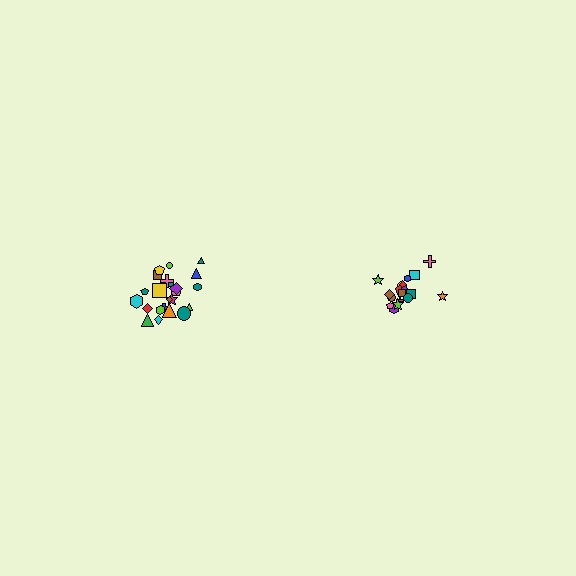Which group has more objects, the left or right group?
The left group.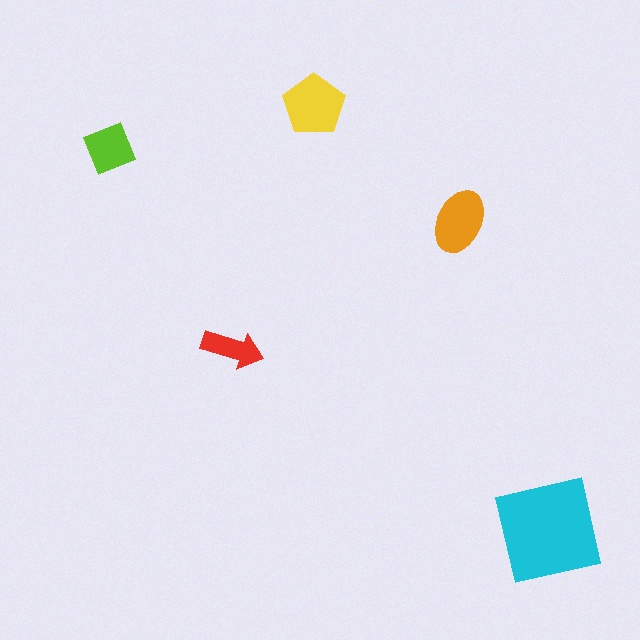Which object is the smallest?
The red arrow.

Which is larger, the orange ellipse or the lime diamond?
The orange ellipse.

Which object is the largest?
The cyan square.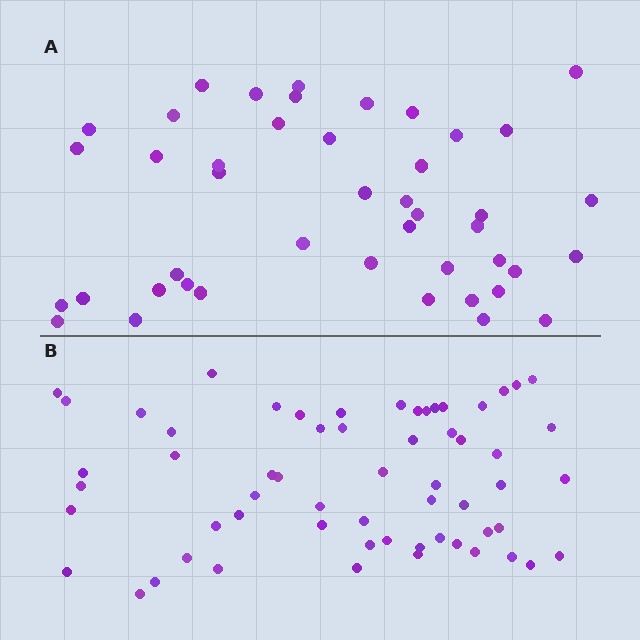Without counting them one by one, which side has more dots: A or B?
Region B (the bottom region) has more dots.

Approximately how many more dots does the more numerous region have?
Region B has approximately 15 more dots than region A.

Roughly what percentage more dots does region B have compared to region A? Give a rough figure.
About 35% more.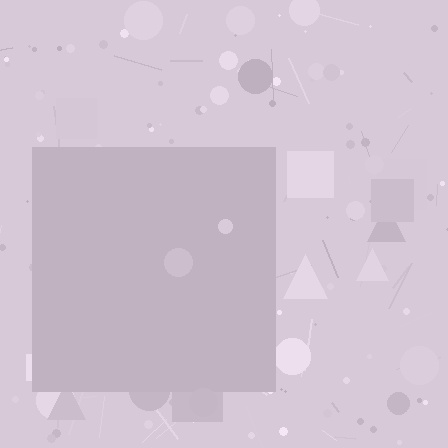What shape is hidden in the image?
A square is hidden in the image.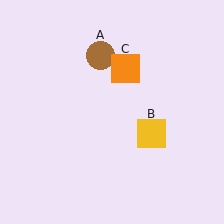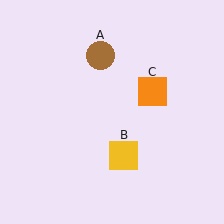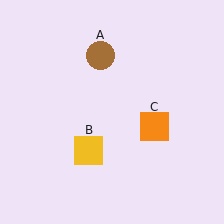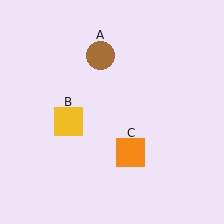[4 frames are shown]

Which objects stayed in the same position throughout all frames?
Brown circle (object A) remained stationary.